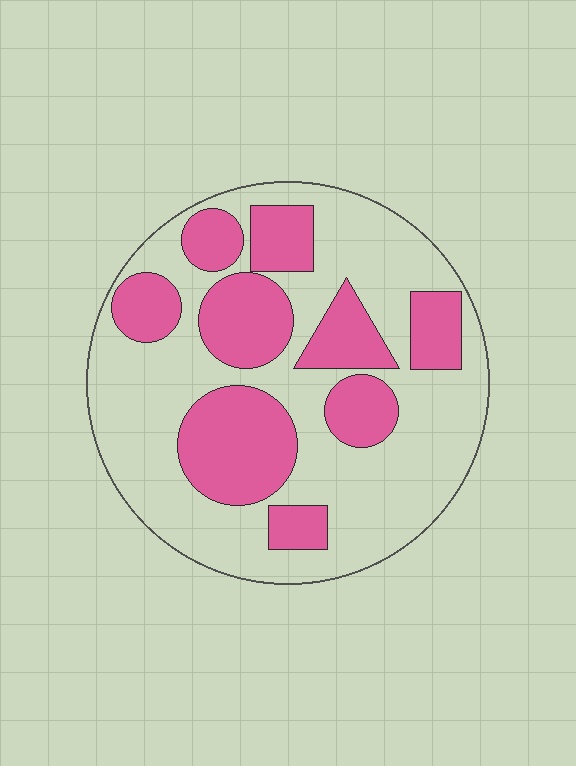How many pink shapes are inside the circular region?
9.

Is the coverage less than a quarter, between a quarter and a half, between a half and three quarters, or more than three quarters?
Between a quarter and a half.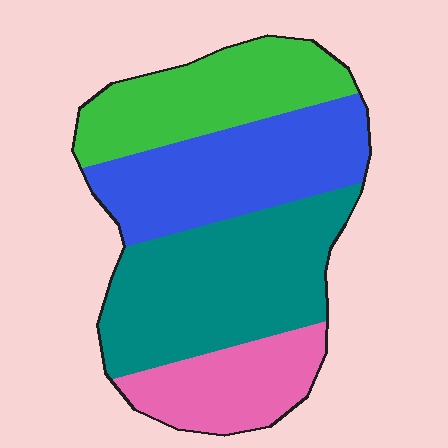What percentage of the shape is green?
Green takes up less than a quarter of the shape.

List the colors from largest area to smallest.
From largest to smallest: teal, blue, green, pink.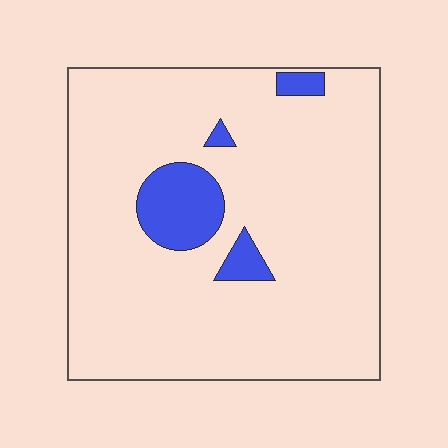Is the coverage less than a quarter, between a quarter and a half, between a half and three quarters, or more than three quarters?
Less than a quarter.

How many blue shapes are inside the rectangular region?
4.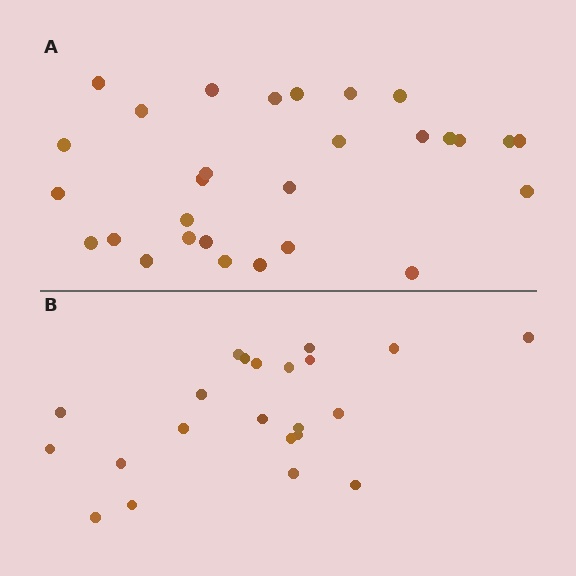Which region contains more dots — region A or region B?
Region A (the top region) has more dots.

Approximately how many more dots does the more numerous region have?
Region A has roughly 8 or so more dots than region B.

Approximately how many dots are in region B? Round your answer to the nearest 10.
About 20 dots. (The exact count is 22, which rounds to 20.)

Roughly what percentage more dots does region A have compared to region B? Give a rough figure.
About 30% more.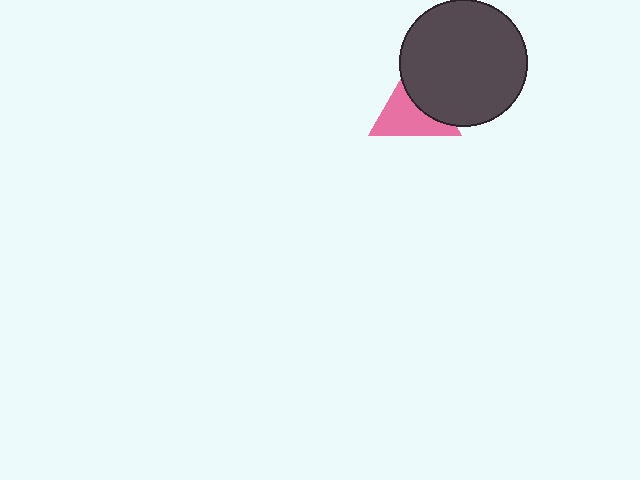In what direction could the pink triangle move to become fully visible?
The pink triangle could move toward the lower-left. That would shift it out from behind the dark gray circle entirely.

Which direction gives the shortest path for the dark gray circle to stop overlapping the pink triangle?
Moving toward the upper-right gives the shortest separation.